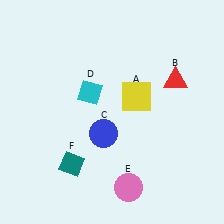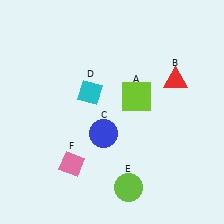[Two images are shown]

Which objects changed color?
A changed from yellow to lime. E changed from pink to lime. F changed from teal to pink.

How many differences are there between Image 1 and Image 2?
There are 3 differences between the two images.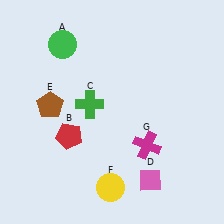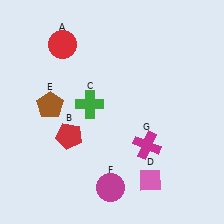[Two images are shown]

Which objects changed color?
A changed from green to red. F changed from yellow to magenta.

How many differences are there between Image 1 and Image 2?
There are 2 differences between the two images.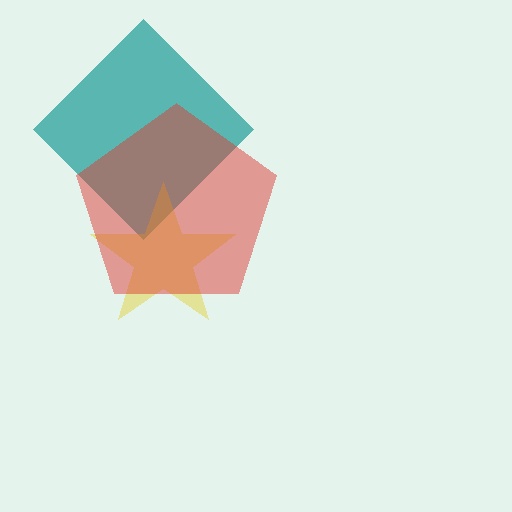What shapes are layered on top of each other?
The layered shapes are: a teal diamond, a yellow star, a red pentagon.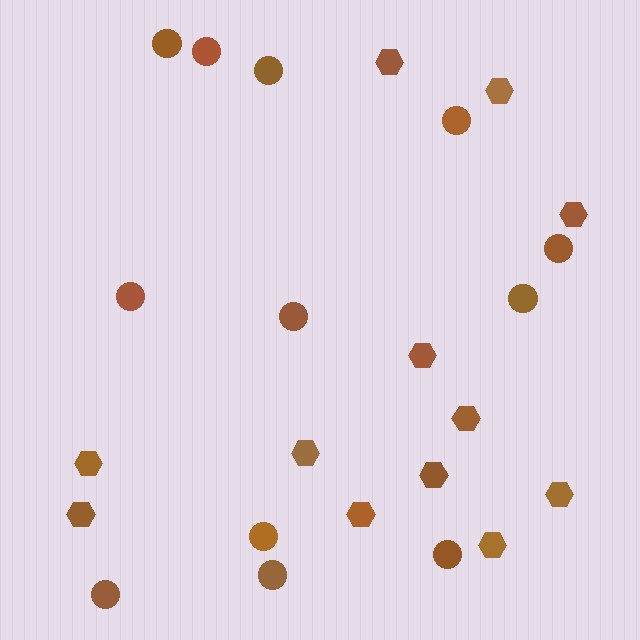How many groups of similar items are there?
There are 2 groups: one group of circles (12) and one group of hexagons (12).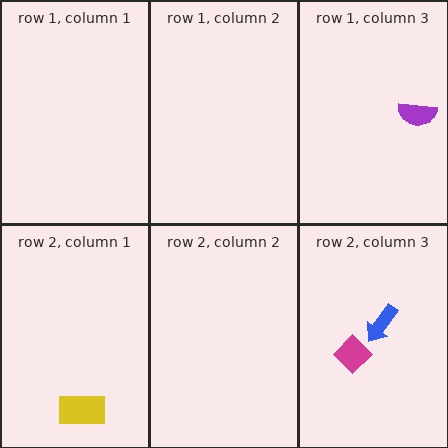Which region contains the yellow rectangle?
The row 2, column 1 region.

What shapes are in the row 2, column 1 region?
The yellow rectangle.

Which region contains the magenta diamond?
The row 2, column 3 region.